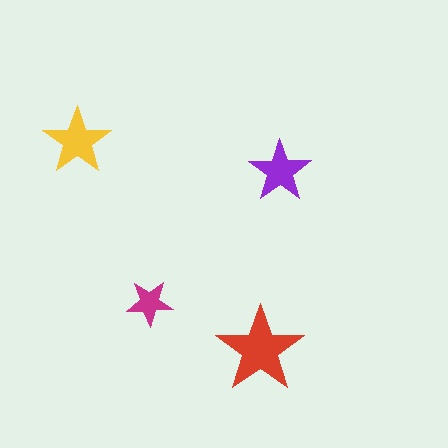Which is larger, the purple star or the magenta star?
The purple one.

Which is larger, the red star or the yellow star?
The red one.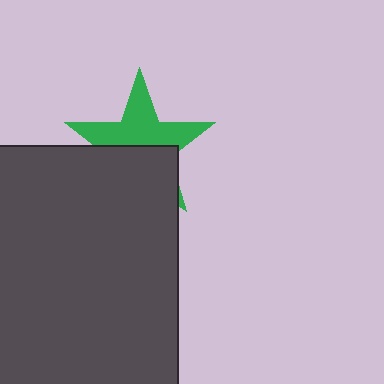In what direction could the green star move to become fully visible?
The green star could move up. That would shift it out from behind the dark gray rectangle entirely.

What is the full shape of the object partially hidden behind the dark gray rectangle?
The partially hidden object is a green star.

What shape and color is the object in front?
The object in front is a dark gray rectangle.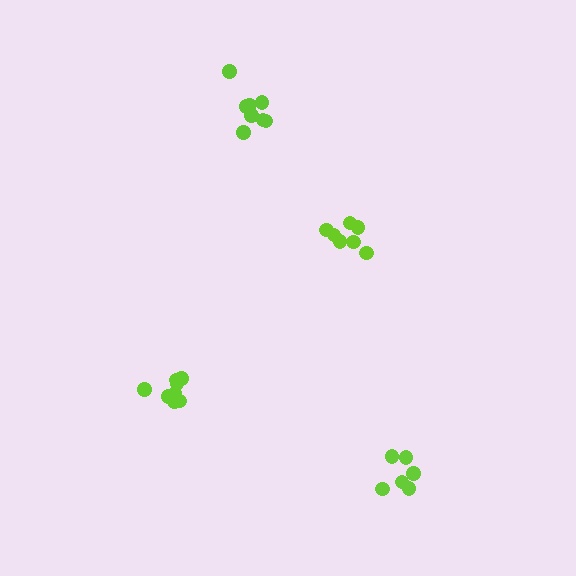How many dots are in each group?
Group 1: 8 dots, Group 2: 7 dots, Group 3: 8 dots, Group 4: 6 dots (29 total).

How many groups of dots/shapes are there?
There are 4 groups.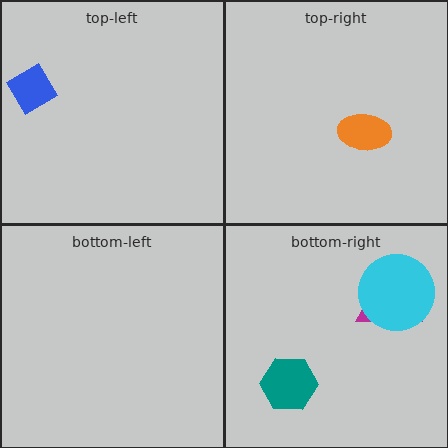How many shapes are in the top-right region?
1.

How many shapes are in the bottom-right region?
3.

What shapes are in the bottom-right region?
The teal hexagon, the magenta triangle, the cyan circle.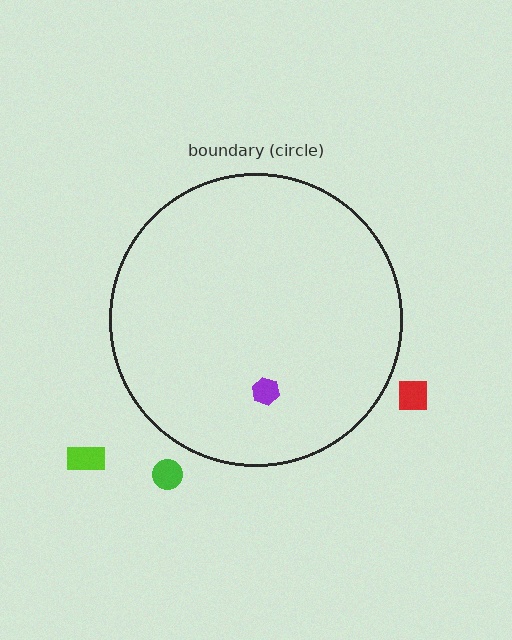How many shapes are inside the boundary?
1 inside, 3 outside.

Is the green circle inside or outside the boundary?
Outside.